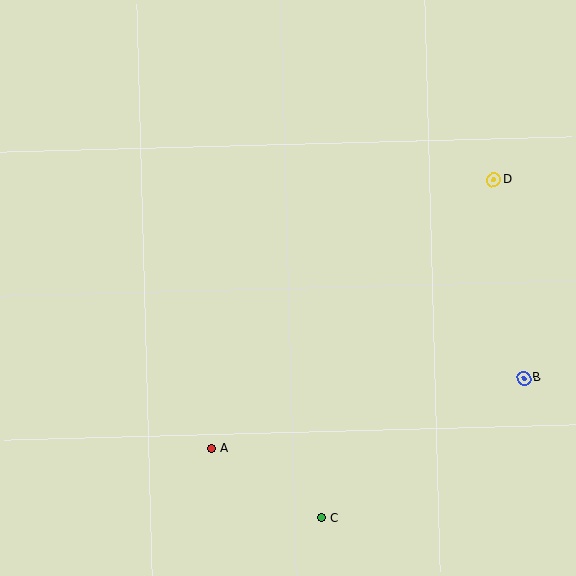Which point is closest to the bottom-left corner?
Point A is closest to the bottom-left corner.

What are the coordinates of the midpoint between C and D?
The midpoint between C and D is at (408, 349).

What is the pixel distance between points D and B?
The distance between D and B is 201 pixels.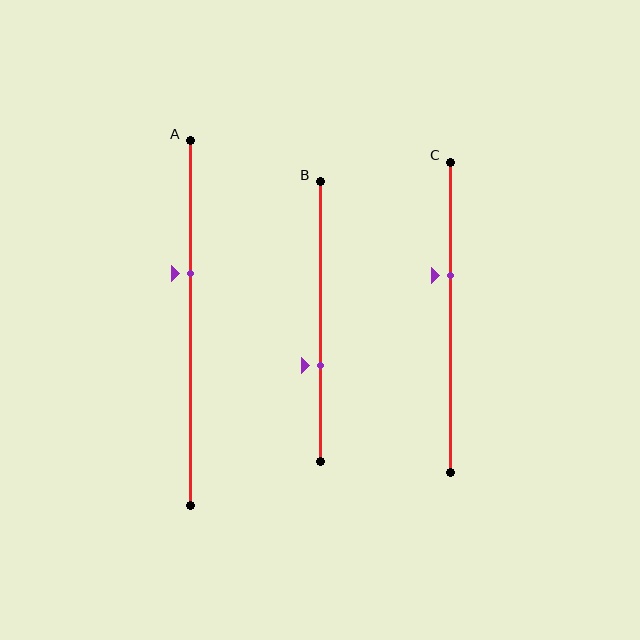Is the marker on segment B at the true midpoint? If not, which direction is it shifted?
No, the marker on segment B is shifted downward by about 16% of the segment length.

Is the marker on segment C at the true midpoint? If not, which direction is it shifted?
No, the marker on segment C is shifted upward by about 14% of the segment length.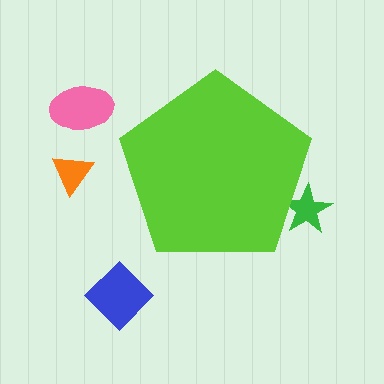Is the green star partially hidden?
Yes, the green star is partially hidden behind the lime pentagon.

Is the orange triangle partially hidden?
No, the orange triangle is fully visible.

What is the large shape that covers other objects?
A lime pentagon.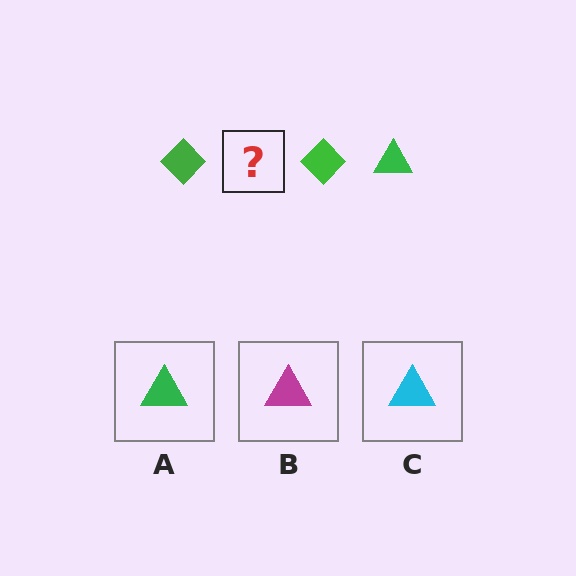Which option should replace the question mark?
Option A.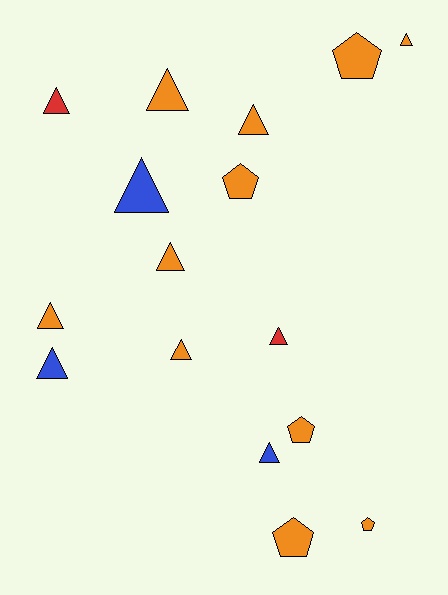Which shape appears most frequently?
Triangle, with 11 objects.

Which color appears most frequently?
Orange, with 11 objects.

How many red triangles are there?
There are 2 red triangles.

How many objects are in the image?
There are 16 objects.